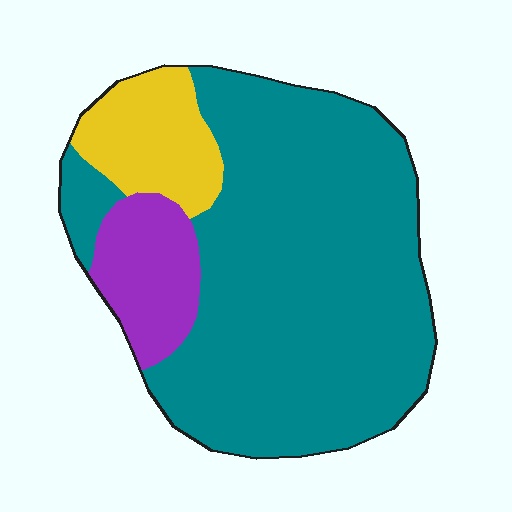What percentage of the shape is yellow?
Yellow takes up about one eighth (1/8) of the shape.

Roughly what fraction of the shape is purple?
Purple takes up about one eighth (1/8) of the shape.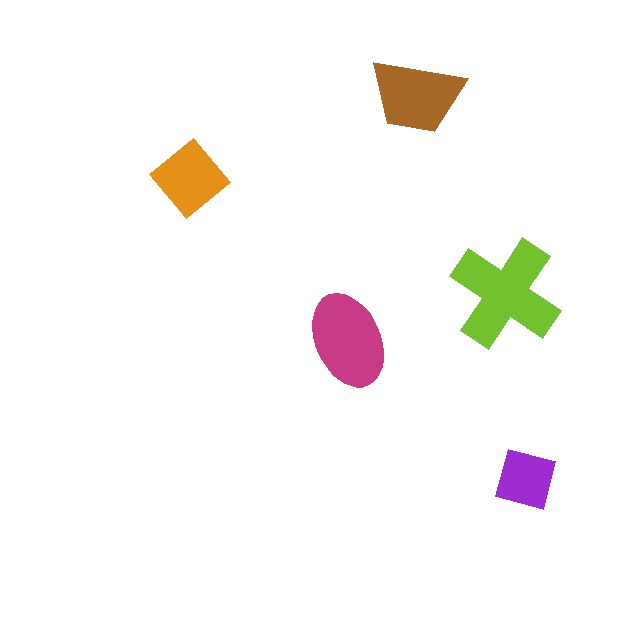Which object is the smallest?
The purple square.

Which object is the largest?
The lime cross.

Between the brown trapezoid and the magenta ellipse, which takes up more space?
The magenta ellipse.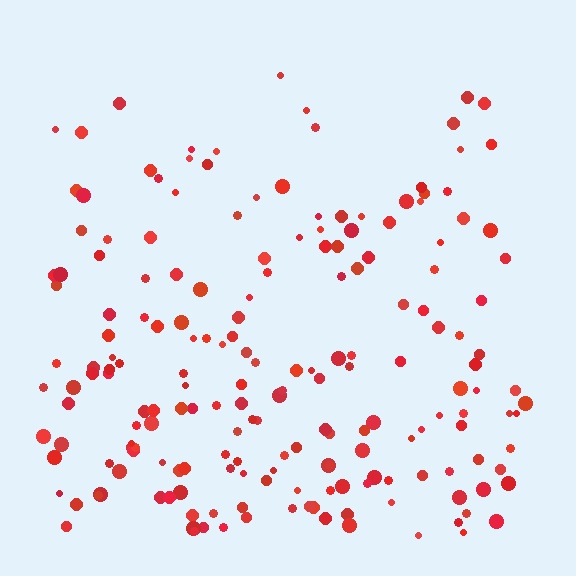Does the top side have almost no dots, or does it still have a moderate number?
Still a moderate number, just noticeably fewer than the bottom.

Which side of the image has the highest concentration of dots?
The bottom.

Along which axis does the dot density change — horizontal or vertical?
Vertical.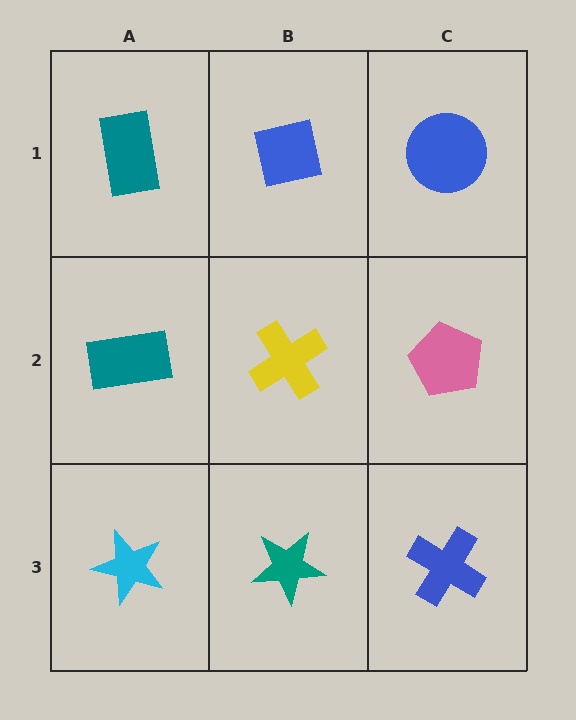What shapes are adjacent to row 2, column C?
A blue circle (row 1, column C), a blue cross (row 3, column C), a yellow cross (row 2, column B).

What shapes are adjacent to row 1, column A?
A teal rectangle (row 2, column A), a blue square (row 1, column B).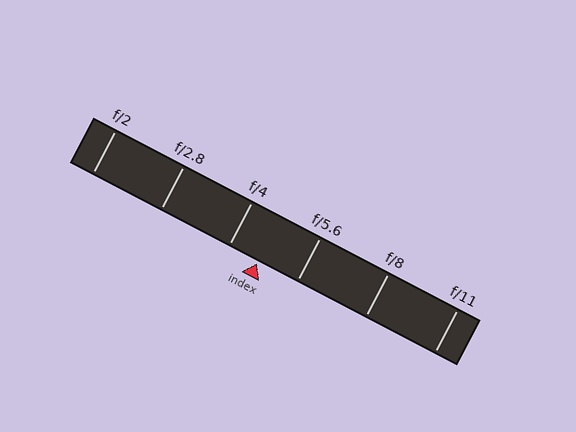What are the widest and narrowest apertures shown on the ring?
The widest aperture shown is f/2 and the narrowest is f/11.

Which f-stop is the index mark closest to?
The index mark is closest to f/4.